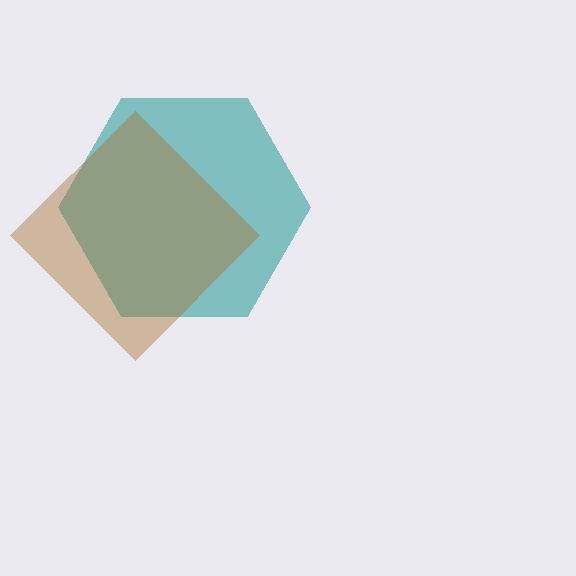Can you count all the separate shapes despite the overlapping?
Yes, there are 2 separate shapes.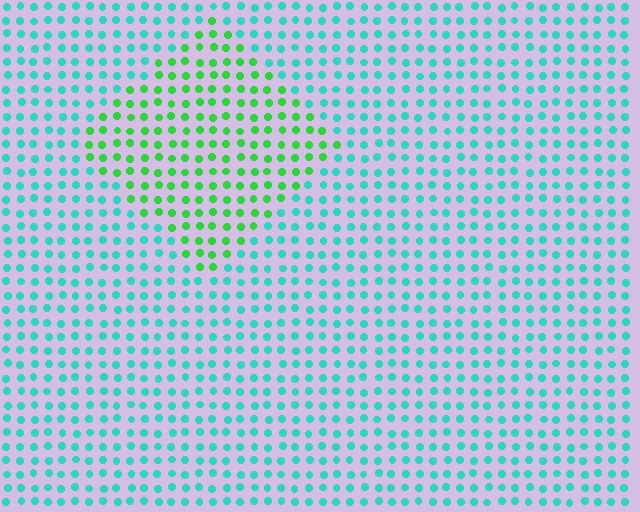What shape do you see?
I see a diamond.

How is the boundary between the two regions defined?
The boundary is defined purely by a slight shift in hue (about 49 degrees). Spacing, size, and orientation are identical on both sides.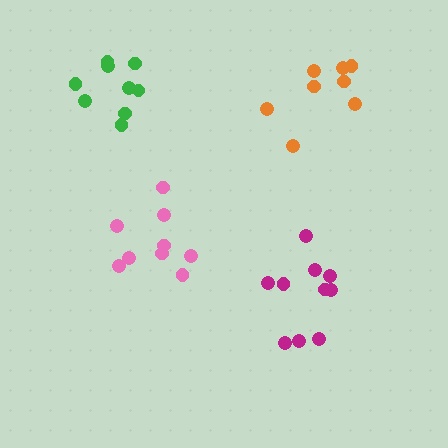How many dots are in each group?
Group 1: 10 dots, Group 2: 8 dots, Group 3: 9 dots, Group 4: 9 dots (36 total).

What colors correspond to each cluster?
The clusters are colored: magenta, orange, pink, green.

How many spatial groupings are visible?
There are 4 spatial groupings.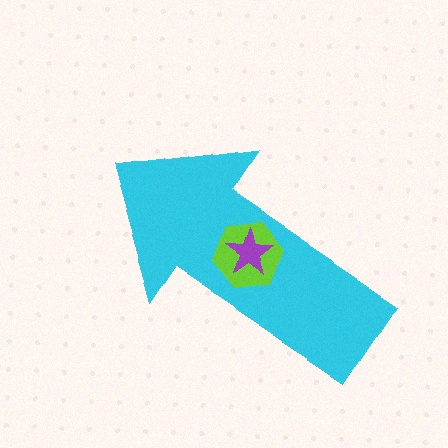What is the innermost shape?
The purple star.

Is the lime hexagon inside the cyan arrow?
Yes.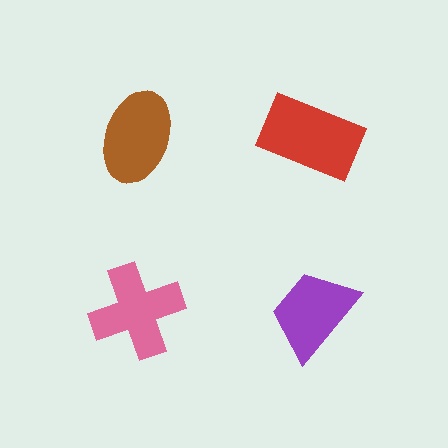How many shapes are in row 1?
2 shapes.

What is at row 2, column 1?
A pink cross.